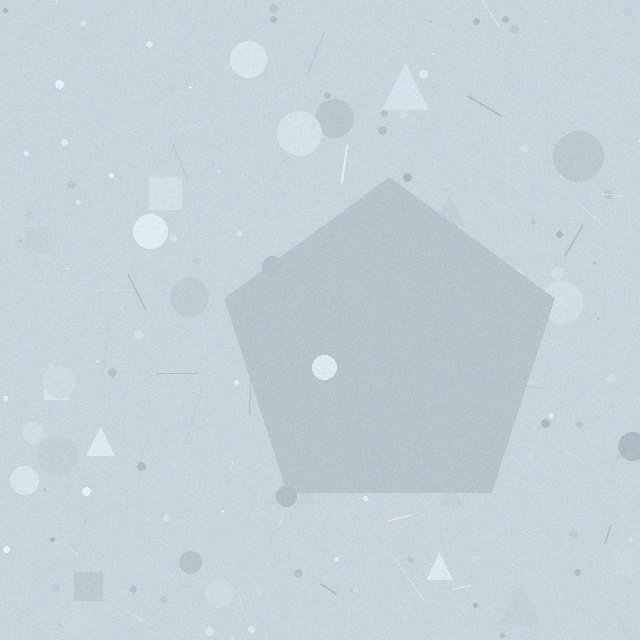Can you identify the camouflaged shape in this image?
The camouflaged shape is a pentagon.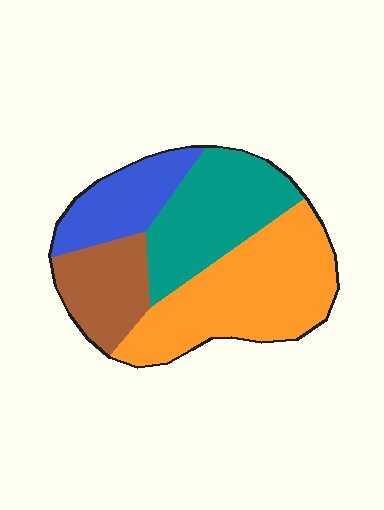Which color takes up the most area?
Orange, at roughly 40%.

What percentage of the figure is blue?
Blue covers roughly 15% of the figure.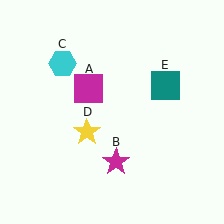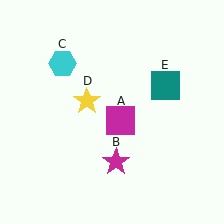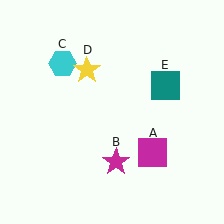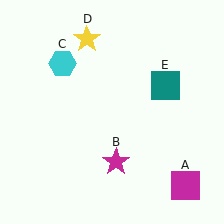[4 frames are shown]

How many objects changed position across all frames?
2 objects changed position: magenta square (object A), yellow star (object D).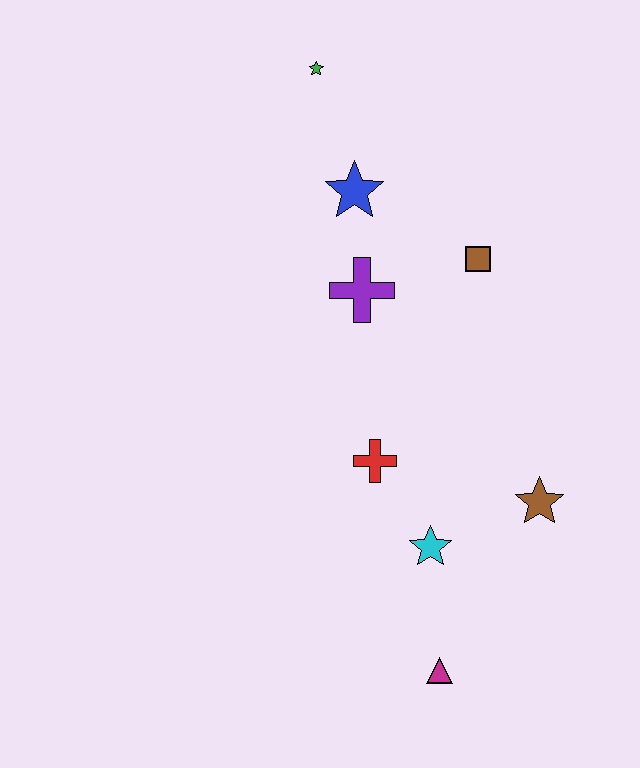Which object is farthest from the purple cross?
The magenta triangle is farthest from the purple cross.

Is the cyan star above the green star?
No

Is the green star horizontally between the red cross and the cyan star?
No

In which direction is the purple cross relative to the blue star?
The purple cross is below the blue star.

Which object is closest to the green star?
The blue star is closest to the green star.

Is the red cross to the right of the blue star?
Yes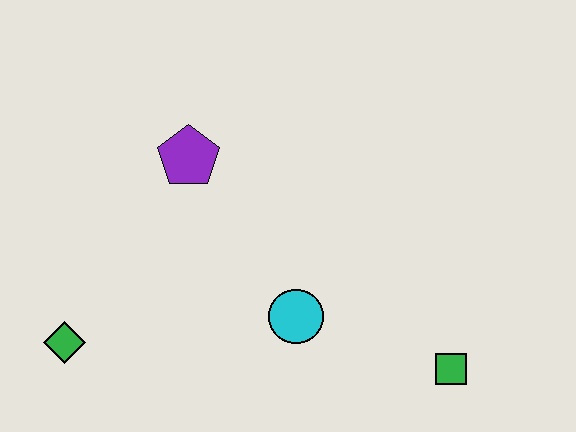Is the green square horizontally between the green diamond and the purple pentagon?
No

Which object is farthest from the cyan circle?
The green diamond is farthest from the cyan circle.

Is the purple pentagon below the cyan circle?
No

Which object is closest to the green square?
The cyan circle is closest to the green square.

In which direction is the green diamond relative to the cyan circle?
The green diamond is to the left of the cyan circle.